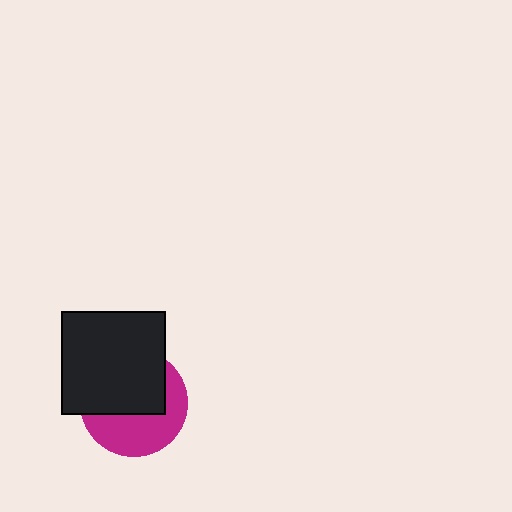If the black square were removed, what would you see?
You would see the complete magenta circle.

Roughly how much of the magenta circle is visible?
About half of it is visible (roughly 46%).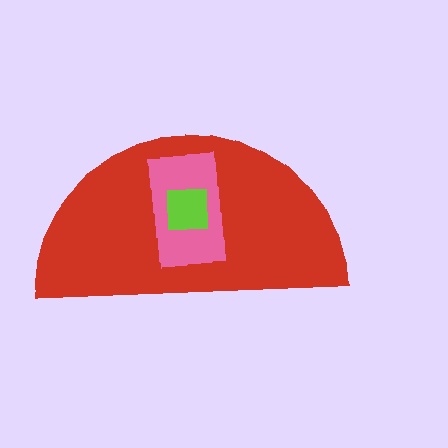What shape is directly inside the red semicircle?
The pink rectangle.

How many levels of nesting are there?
3.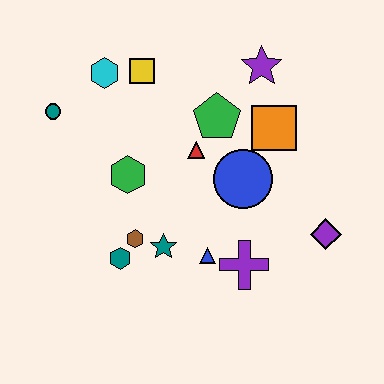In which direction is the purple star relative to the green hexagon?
The purple star is to the right of the green hexagon.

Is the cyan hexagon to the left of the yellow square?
Yes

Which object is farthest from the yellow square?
The purple diamond is farthest from the yellow square.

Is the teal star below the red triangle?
Yes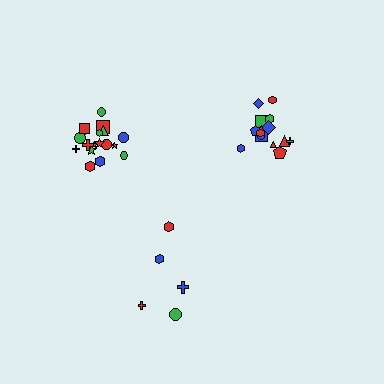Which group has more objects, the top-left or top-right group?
The top-left group.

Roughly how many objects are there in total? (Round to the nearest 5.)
Roughly 40 objects in total.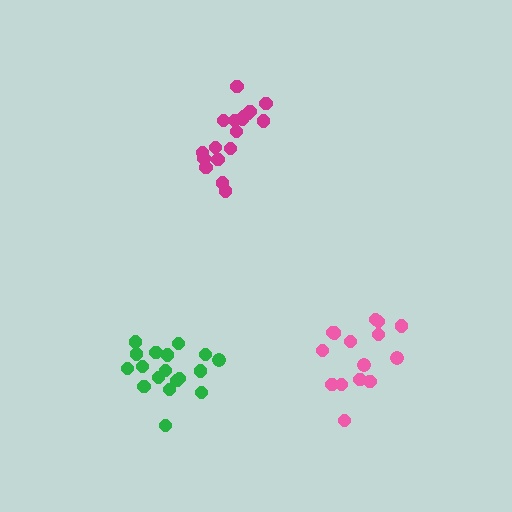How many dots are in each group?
Group 1: 15 dots, Group 2: 18 dots, Group 3: 18 dots (51 total).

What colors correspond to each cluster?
The clusters are colored: pink, magenta, green.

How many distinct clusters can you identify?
There are 3 distinct clusters.